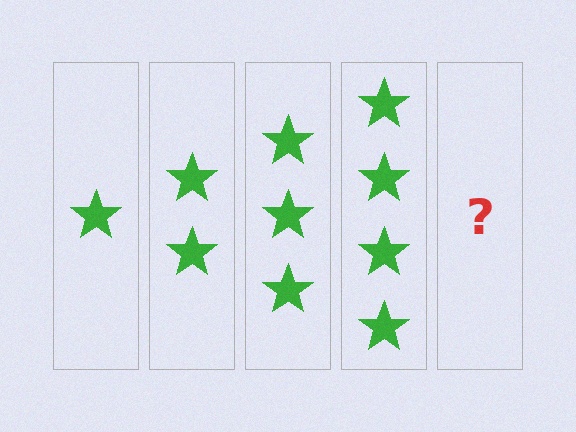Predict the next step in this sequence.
The next step is 5 stars.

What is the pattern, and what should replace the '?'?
The pattern is that each step adds one more star. The '?' should be 5 stars.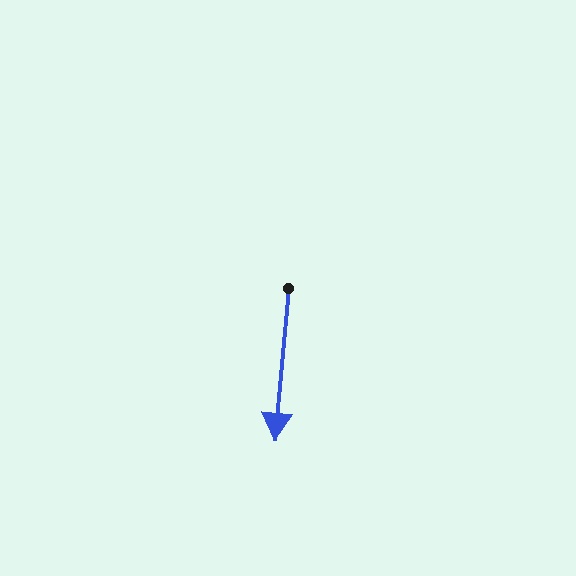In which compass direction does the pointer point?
South.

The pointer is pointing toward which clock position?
Roughly 6 o'clock.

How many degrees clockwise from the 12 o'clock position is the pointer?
Approximately 185 degrees.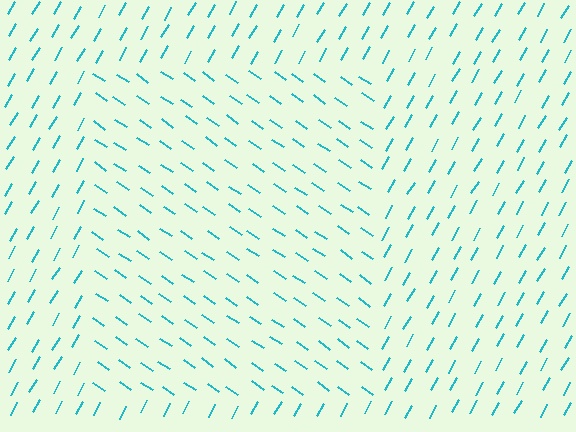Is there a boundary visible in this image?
Yes, there is a texture boundary formed by a change in line orientation.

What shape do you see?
I see a rectangle.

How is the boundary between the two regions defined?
The boundary is defined purely by a change in line orientation (approximately 85 degrees difference). All lines are the same color and thickness.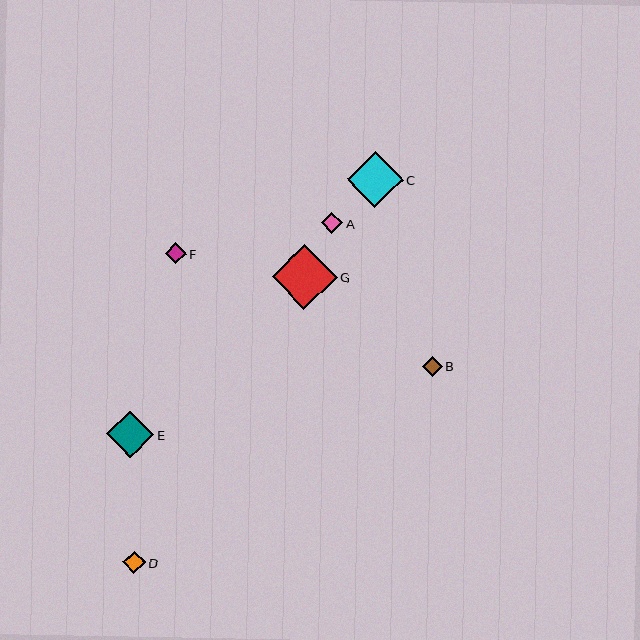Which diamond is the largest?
Diamond G is the largest with a size of approximately 65 pixels.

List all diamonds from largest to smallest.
From largest to smallest: G, C, E, D, A, F, B.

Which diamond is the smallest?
Diamond B is the smallest with a size of approximately 20 pixels.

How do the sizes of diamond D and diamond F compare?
Diamond D and diamond F are approximately the same size.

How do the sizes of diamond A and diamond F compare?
Diamond A and diamond F are approximately the same size.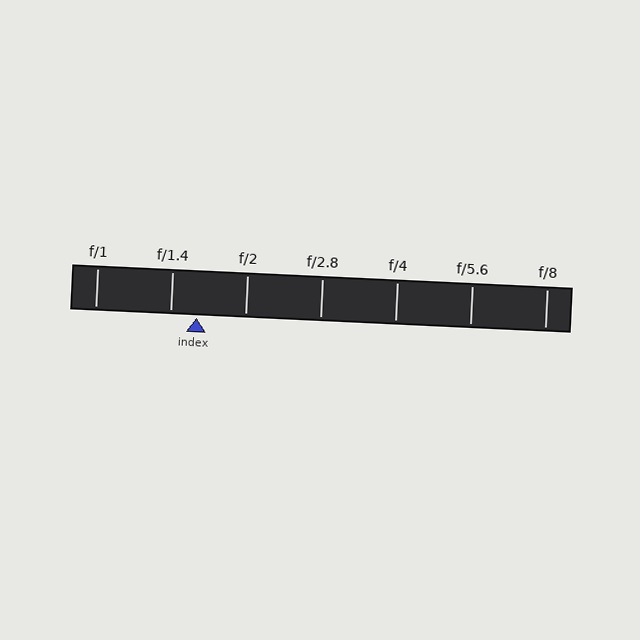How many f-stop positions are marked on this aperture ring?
There are 7 f-stop positions marked.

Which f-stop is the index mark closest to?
The index mark is closest to f/1.4.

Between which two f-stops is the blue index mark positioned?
The index mark is between f/1.4 and f/2.